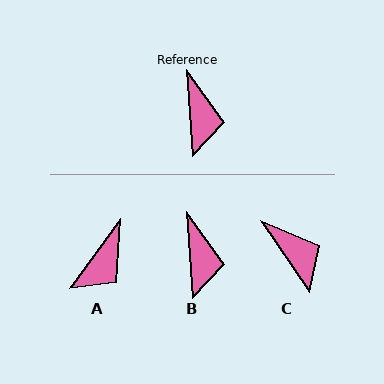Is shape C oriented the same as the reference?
No, it is off by about 31 degrees.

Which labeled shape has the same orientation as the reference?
B.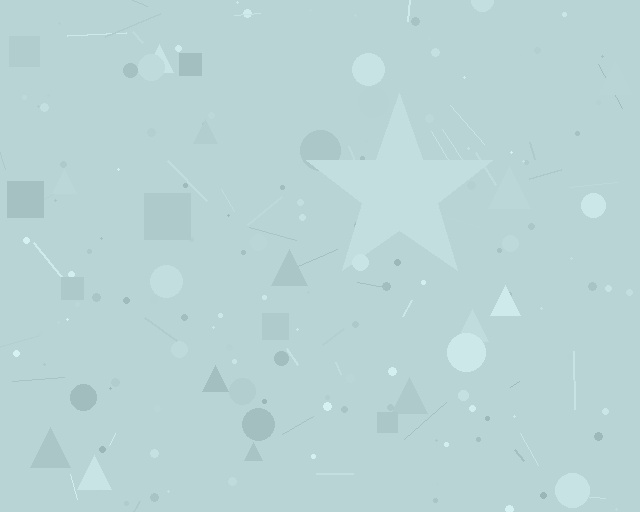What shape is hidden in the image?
A star is hidden in the image.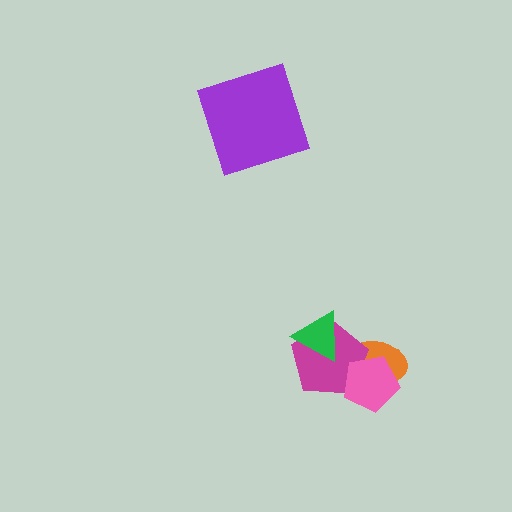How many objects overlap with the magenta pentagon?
3 objects overlap with the magenta pentagon.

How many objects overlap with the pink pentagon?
2 objects overlap with the pink pentagon.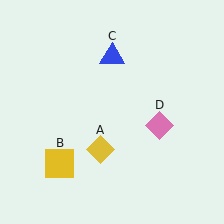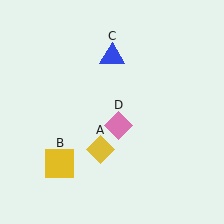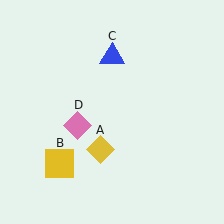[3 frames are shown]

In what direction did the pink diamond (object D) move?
The pink diamond (object D) moved left.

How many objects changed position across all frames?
1 object changed position: pink diamond (object D).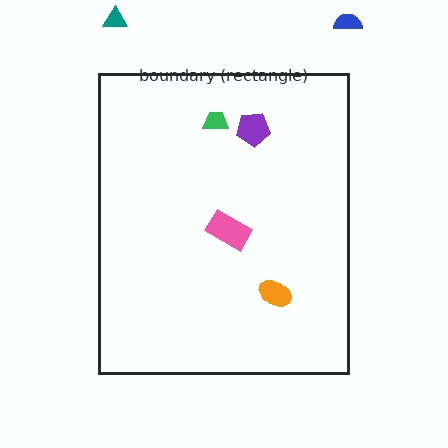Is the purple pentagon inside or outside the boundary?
Inside.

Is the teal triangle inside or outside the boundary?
Outside.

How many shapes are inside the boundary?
4 inside, 2 outside.